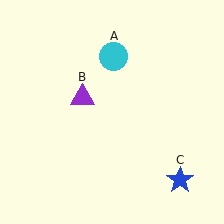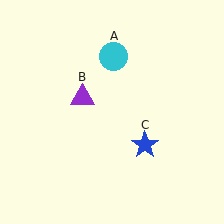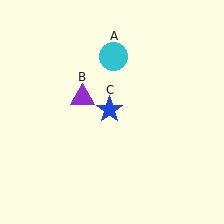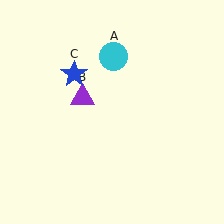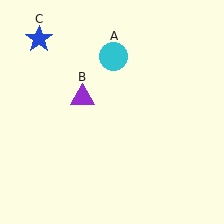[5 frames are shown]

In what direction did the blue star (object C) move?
The blue star (object C) moved up and to the left.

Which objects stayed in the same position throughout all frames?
Cyan circle (object A) and purple triangle (object B) remained stationary.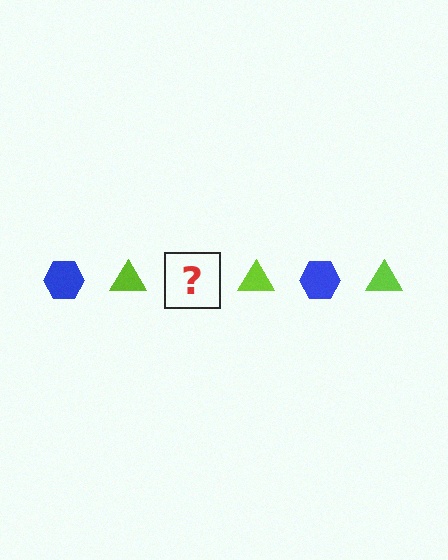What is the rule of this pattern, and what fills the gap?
The rule is that the pattern alternates between blue hexagon and lime triangle. The gap should be filled with a blue hexagon.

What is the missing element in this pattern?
The missing element is a blue hexagon.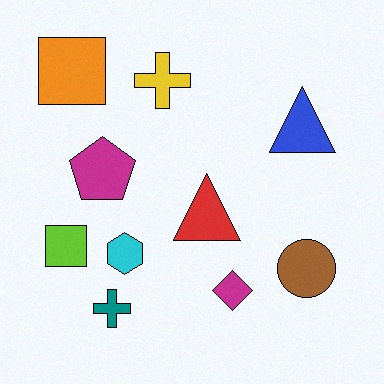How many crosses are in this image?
There are 2 crosses.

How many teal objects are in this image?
There is 1 teal object.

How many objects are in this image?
There are 10 objects.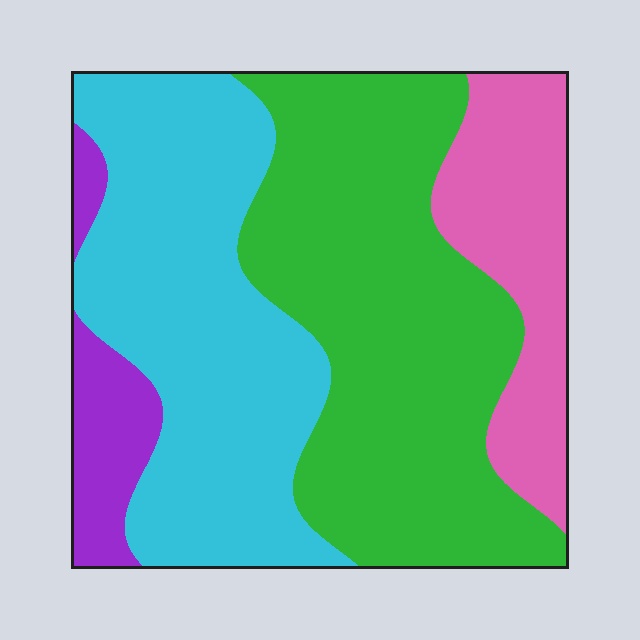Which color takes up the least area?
Purple, at roughly 10%.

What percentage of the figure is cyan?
Cyan covers 35% of the figure.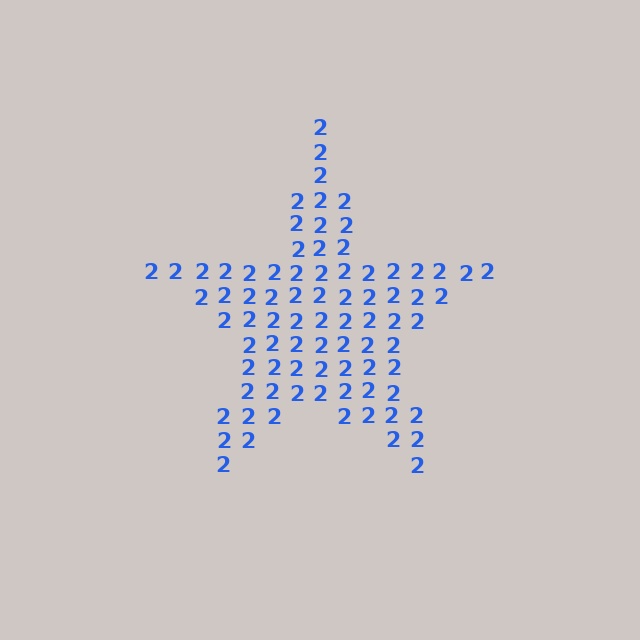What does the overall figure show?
The overall figure shows a star.